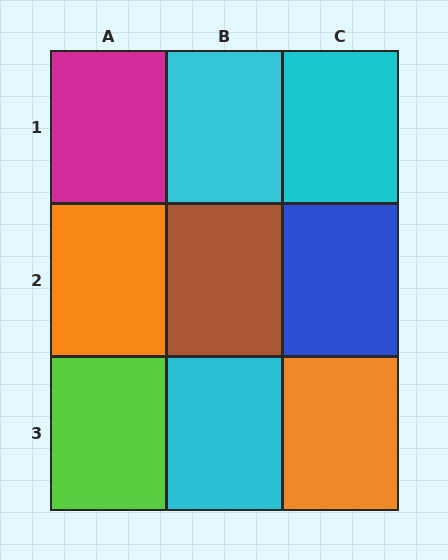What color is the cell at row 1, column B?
Cyan.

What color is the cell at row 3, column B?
Cyan.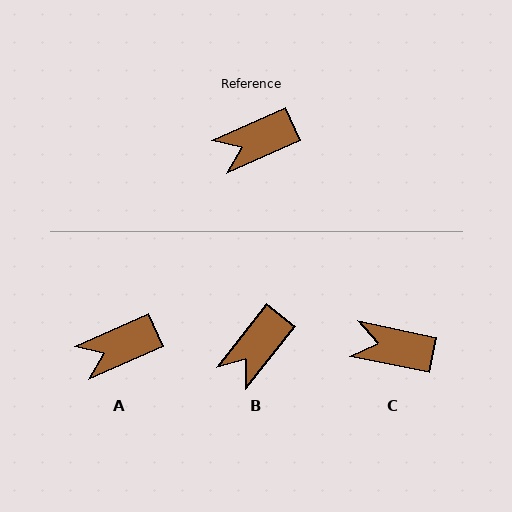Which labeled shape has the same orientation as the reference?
A.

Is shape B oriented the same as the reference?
No, it is off by about 28 degrees.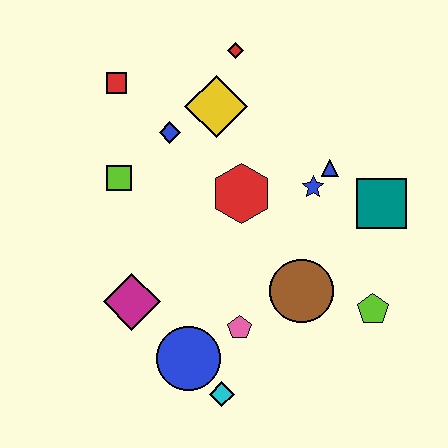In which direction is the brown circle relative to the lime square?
The brown circle is to the right of the lime square.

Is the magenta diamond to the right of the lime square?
Yes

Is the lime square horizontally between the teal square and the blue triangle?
No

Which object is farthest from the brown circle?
The red square is farthest from the brown circle.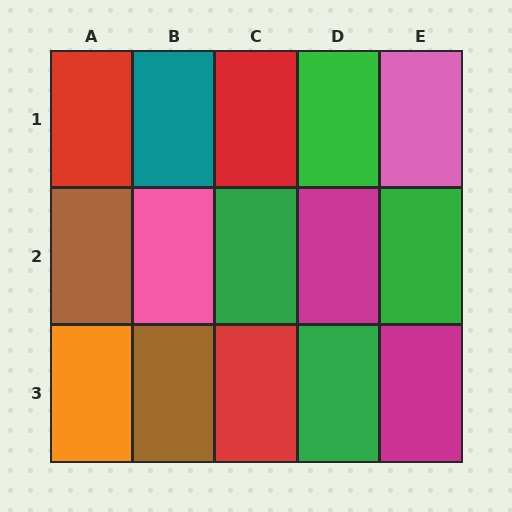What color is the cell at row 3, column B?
Brown.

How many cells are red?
3 cells are red.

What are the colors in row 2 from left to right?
Brown, pink, green, magenta, green.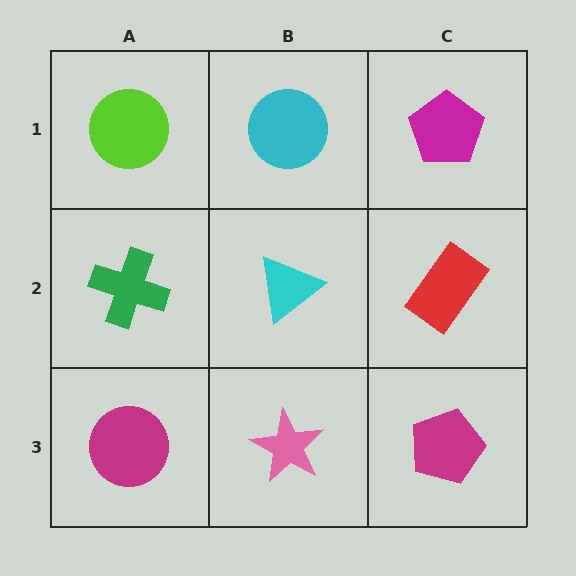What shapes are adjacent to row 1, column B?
A cyan triangle (row 2, column B), a lime circle (row 1, column A), a magenta pentagon (row 1, column C).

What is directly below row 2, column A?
A magenta circle.